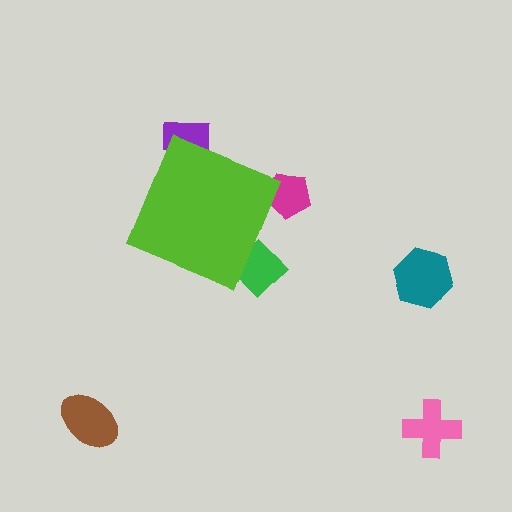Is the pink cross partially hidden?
No, the pink cross is fully visible.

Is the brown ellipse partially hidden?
No, the brown ellipse is fully visible.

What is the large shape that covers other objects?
A lime diamond.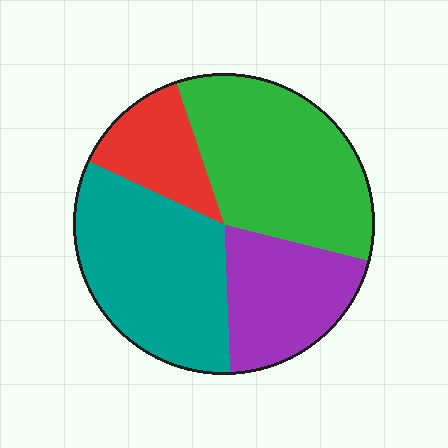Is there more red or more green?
Green.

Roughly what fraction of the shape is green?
Green takes up about one third (1/3) of the shape.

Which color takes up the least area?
Red, at roughly 15%.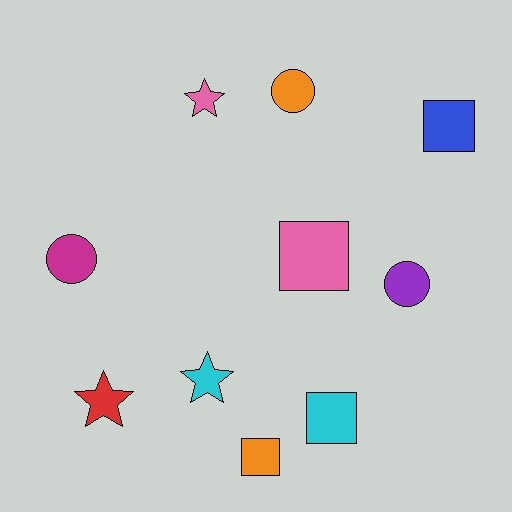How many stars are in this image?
There are 3 stars.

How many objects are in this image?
There are 10 objects.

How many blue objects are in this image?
There is 1 blue object.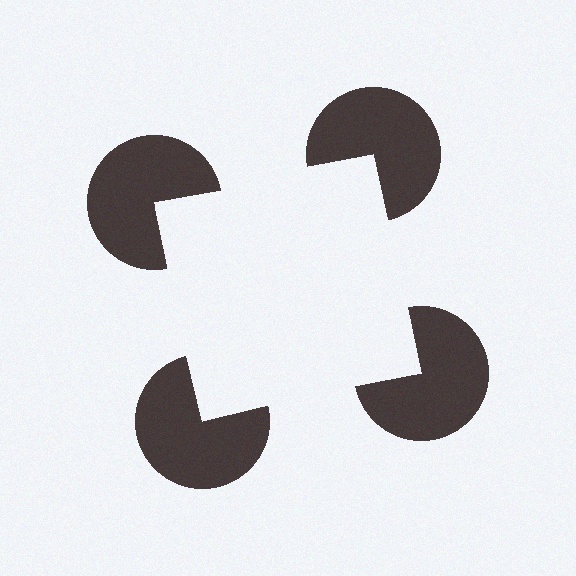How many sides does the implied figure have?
4 sides.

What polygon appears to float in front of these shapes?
An illusory square — its edges are inferred from the aligned wedge cuts in the pac-man discs, not physically drawn.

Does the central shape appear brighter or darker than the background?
It typically appears slightly brighter than the background, even though no actual brightness change is drawn.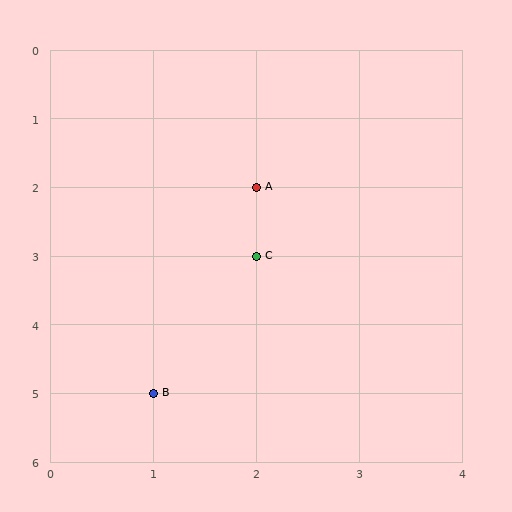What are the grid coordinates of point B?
Point B is at grid coordinates (1, 5).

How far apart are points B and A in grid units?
Points B and A are 1 column and 3 rows apart (about 3.2 grid units diagonally).